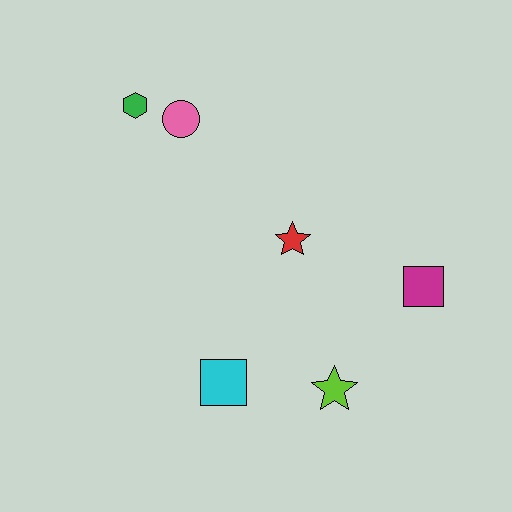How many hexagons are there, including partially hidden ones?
There is 1 hexagon.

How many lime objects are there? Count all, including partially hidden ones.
There is 1 lime object.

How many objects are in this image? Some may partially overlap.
There are 6 objects.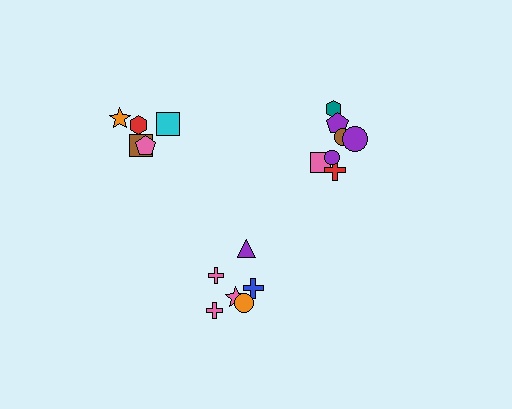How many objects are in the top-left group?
There are 5 objects.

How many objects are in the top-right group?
There are 8 objects.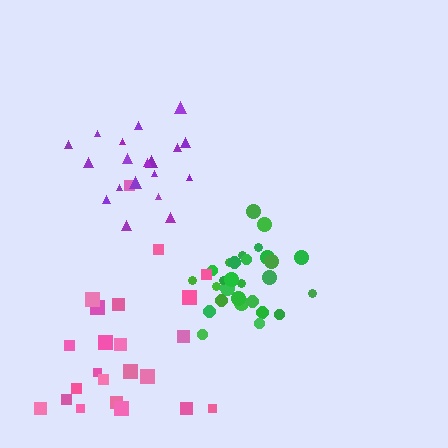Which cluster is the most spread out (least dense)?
Pink.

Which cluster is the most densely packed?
Green.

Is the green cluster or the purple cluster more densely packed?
Green.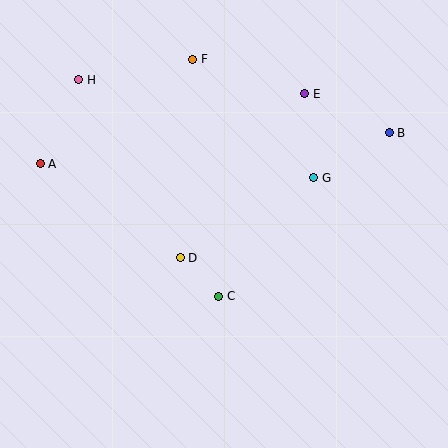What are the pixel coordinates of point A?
Point A is at (40, 164).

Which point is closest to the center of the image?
Point D at (180, 258) is closest to the center.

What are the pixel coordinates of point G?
Point G is at (314, 178).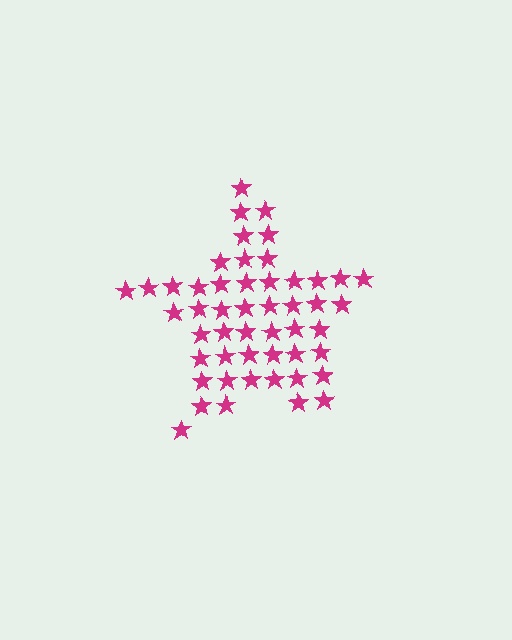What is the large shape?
The large shape is a star.